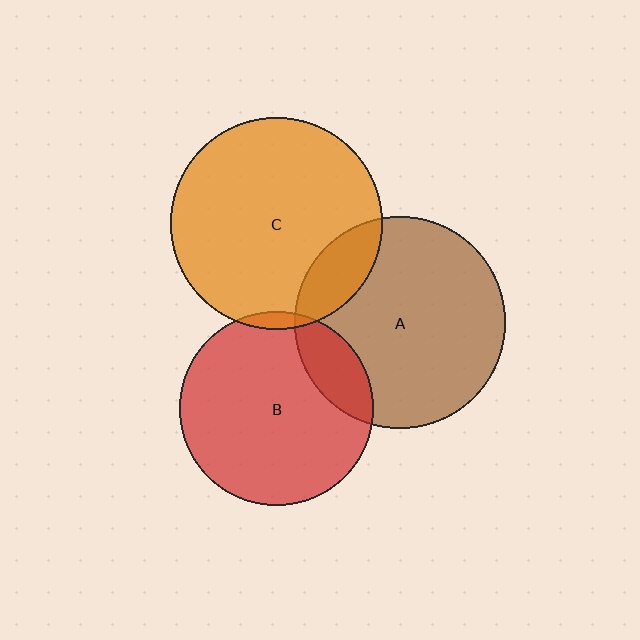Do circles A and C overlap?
Yes.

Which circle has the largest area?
Circle C (orange).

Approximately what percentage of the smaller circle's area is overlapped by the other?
Approximately 15%.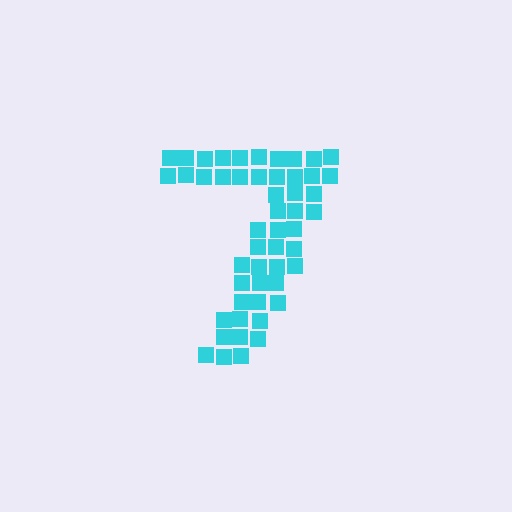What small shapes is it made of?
It is made of small squares.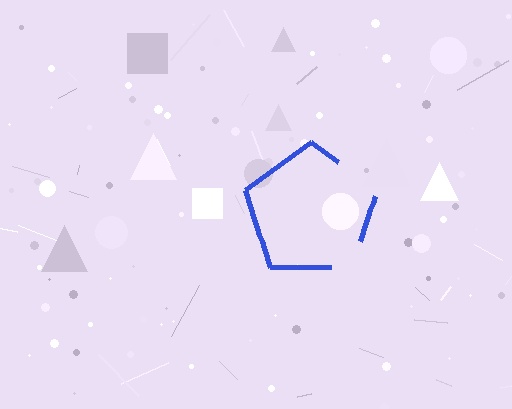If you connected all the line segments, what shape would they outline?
They would outline a pentagon.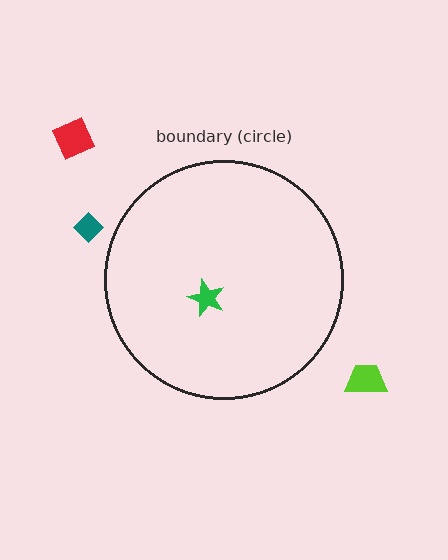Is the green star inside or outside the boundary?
Inside.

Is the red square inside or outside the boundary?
Outside.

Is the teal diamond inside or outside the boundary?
Outside.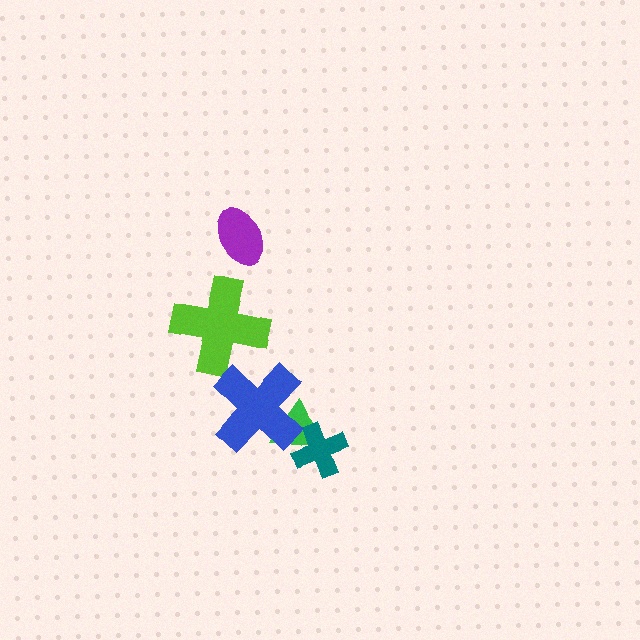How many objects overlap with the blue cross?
1 object overlaps with the blue cross.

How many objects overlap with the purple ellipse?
0 objects overlap with the purple ellipse.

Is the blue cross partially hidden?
No, no other shape covers it.